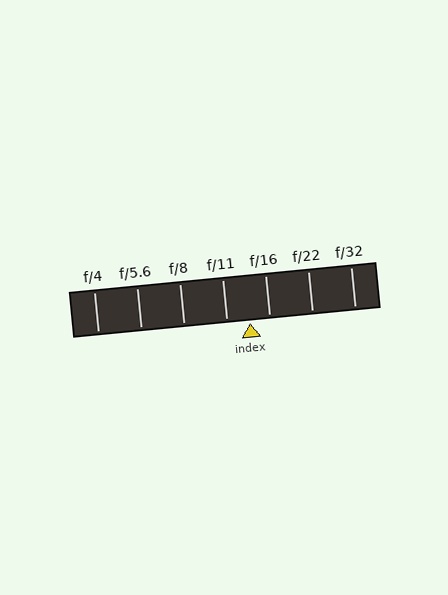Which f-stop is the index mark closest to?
The index mark is closest to f/16.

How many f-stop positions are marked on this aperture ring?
There are 7 f-stop positions marked.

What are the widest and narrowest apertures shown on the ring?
The widest aperture shown is f/4 and the narrowest is f/32.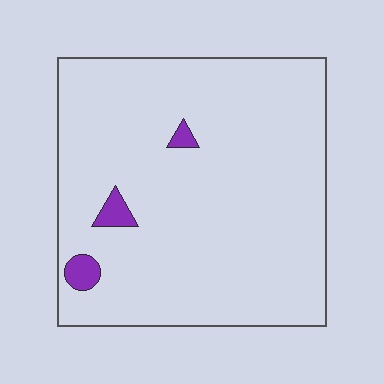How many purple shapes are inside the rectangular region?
3.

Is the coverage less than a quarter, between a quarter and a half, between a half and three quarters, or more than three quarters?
Less than a quarter.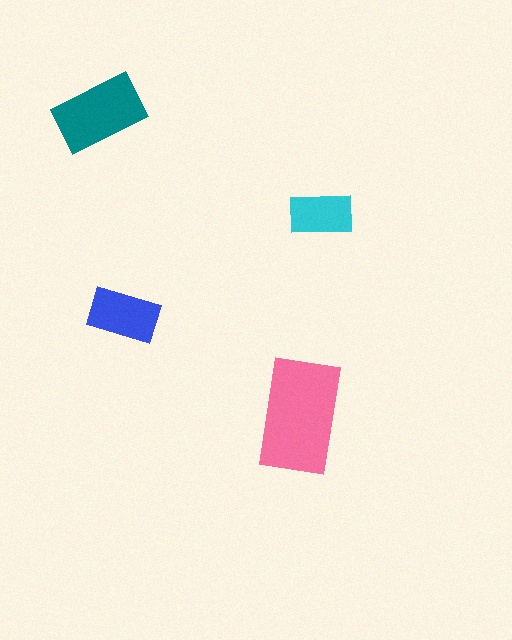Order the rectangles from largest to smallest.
the pink one, the teal one, the blue one, the cyan one.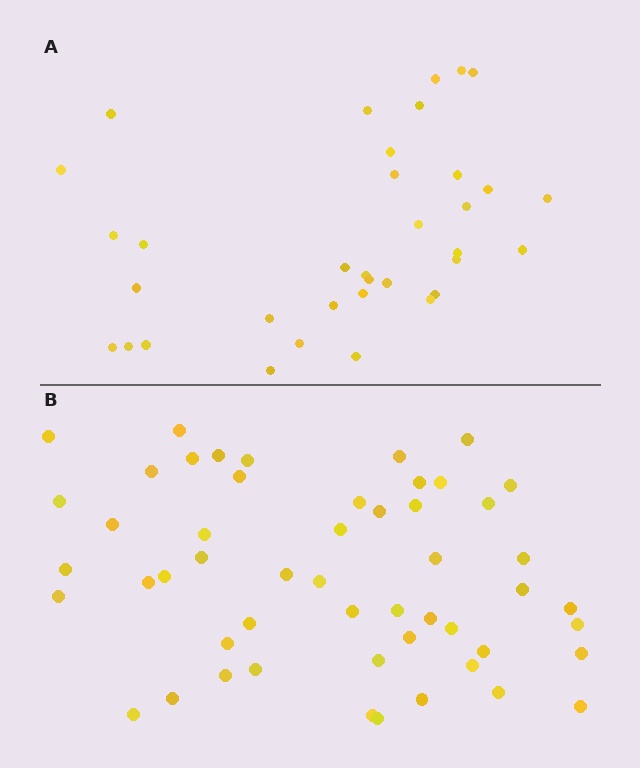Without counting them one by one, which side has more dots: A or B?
Region B (the bottom region) has more dots.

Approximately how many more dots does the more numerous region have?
Region B has approximately 15 more dots than region A.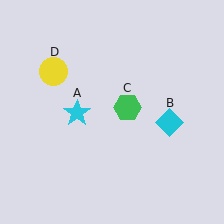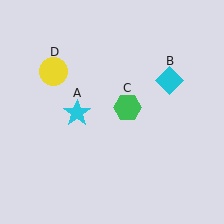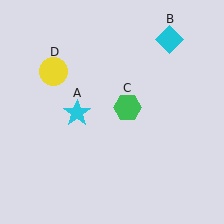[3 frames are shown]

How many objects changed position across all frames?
1 object changed position: cyan diamond (object B).